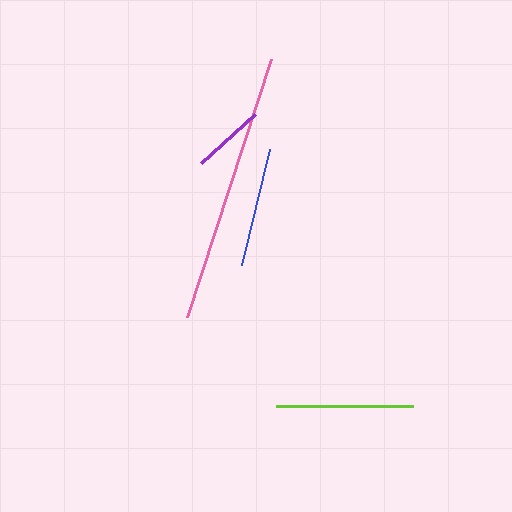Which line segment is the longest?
The pink line is the longest at approximately 271 pixels.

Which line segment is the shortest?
The purple line is the shortest at approximately 73 pixels.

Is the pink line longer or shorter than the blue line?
The pink line is longer than the blue line.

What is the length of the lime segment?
The lime segment is approximately 137 pixels long.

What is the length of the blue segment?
The blue segment is approximately 120 pixels long.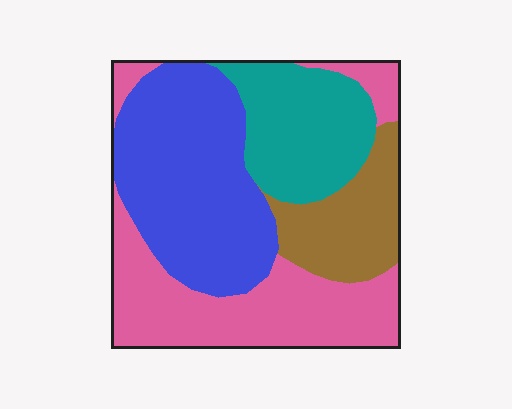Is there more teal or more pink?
Pink.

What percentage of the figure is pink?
Pink takes up about one third (1/3) of the figure.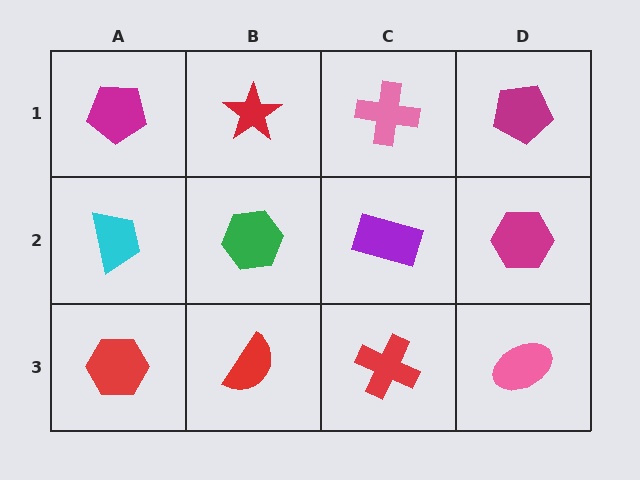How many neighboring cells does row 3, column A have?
2.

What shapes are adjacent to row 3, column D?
A magenta hexagon (row 2, column D), a red cross (row 3, column C).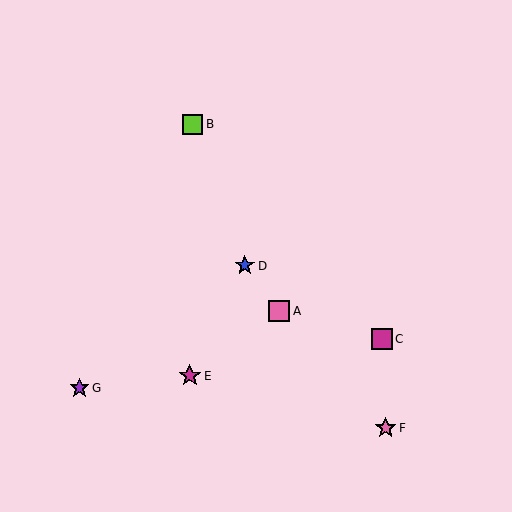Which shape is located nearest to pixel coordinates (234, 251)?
The blue star (labeled D) at (245, 266) is nearest to that location.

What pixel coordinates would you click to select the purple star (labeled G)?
Click at (80, 388) to select the purple star G.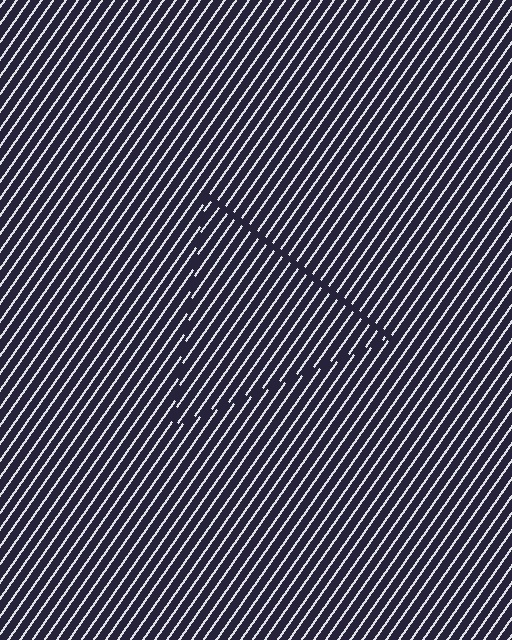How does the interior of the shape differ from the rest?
The interior of the shape contains the same grating, shifted by half a period — the contour is defined by the phase discontinuity where line-ends from the inner and outer gratings abut.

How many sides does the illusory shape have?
3 sides — the line-ends trace a triangle.